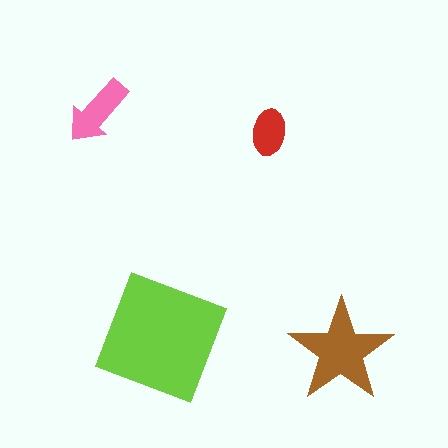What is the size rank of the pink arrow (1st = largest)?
3rd.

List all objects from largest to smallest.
The lime square, the brown star, the pink arrow, the red ellipse.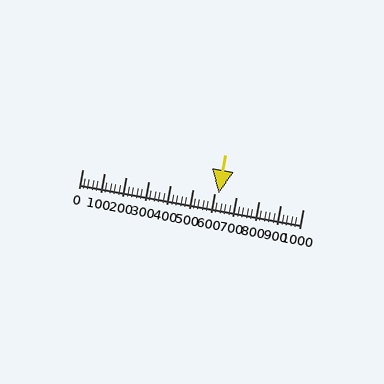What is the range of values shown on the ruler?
The ruler shows values from 0 to 1000.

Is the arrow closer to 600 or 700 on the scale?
The arrow is closer to 600.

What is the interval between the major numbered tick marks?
The major tick marks are spaced 100 units apart.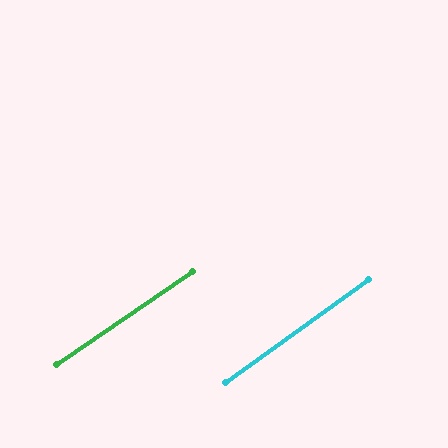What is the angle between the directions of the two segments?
Approximately 1 degree.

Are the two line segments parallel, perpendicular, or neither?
Parallel — their directions differ by only 1.4°.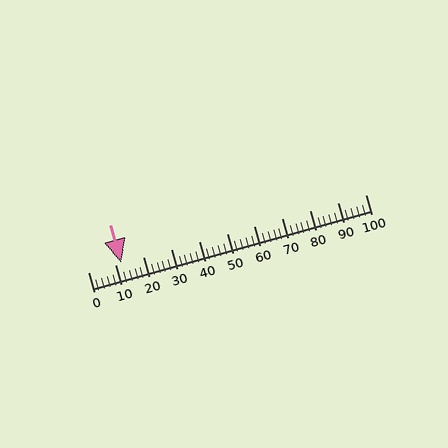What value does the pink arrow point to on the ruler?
The pink arrow points to approximately 12.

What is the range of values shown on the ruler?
The ruler shows values from 0 to 100.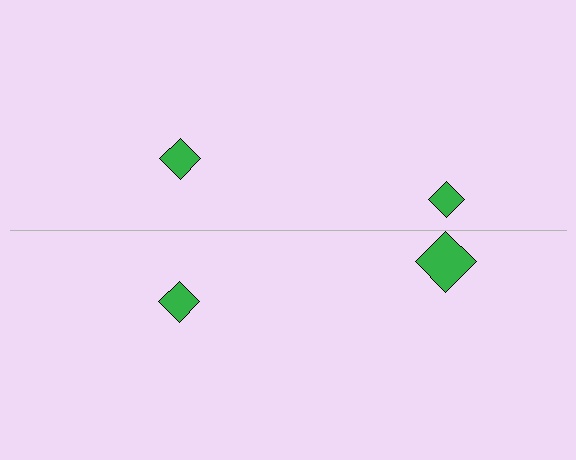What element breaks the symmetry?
The green diamond on the bottom side has a different size than its mirror counterpart.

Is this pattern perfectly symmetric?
No, the pattern is not perfectly symmetric. The green diamond on the bottom side has a different size than its mirror counterpart.